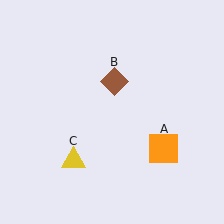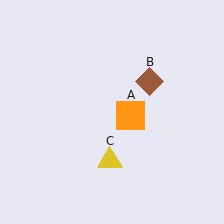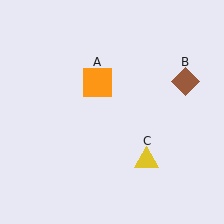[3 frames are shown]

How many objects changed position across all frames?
3 objects changed position: orange square (object A), brown diamond (object B), yellow triangle (object C).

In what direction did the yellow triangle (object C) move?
The yellow triangle (object C) moved right.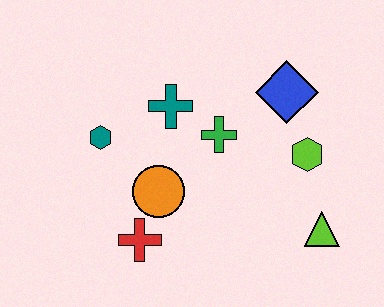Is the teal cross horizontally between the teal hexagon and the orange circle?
No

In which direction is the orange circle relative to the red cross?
The orange circle is above the red cross.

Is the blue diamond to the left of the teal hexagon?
No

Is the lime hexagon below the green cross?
Yes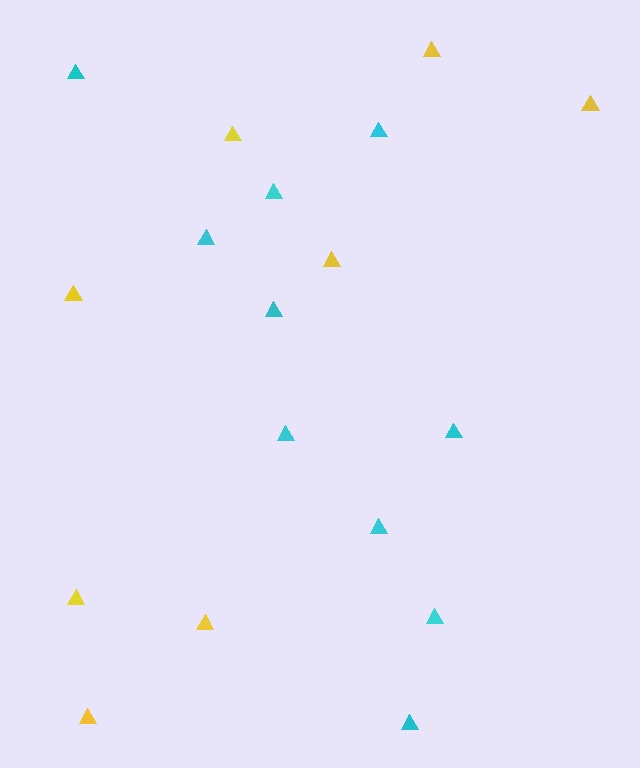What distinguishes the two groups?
There are 2 groups: one group of yellow triangles (8) and one group of cyan triangles (10).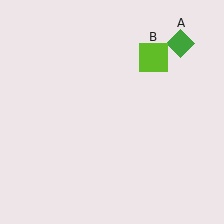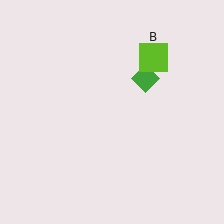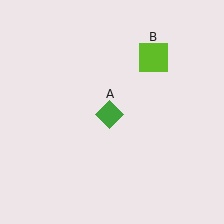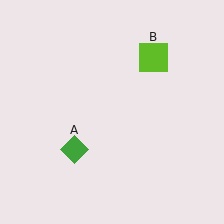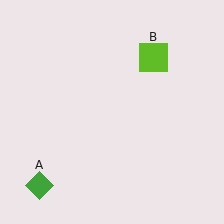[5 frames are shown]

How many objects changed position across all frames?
1 object changed position: green diamond (object A).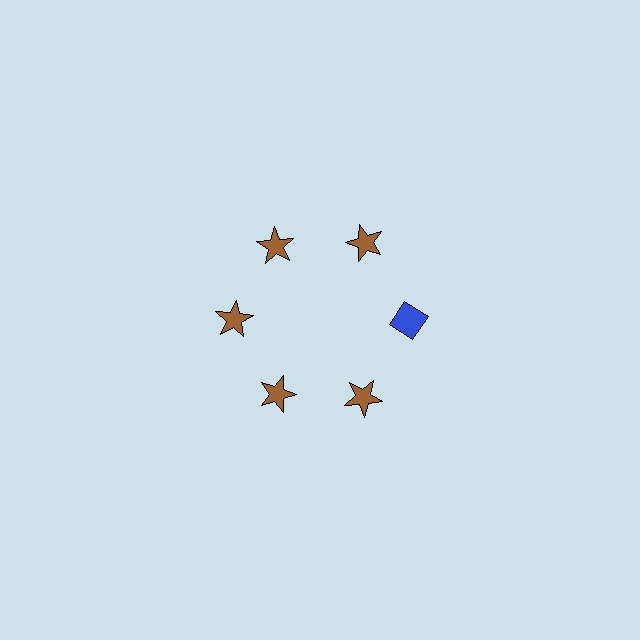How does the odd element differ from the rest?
It differs in both color (blue instead of brown) and shape (diamond instead of star).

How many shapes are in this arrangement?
There are 6 shapes arranged in a ring pattern.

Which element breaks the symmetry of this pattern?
The blue diamond at roughly the 3 o'clock position breaks the symmetry. All other shapes are brown stars.